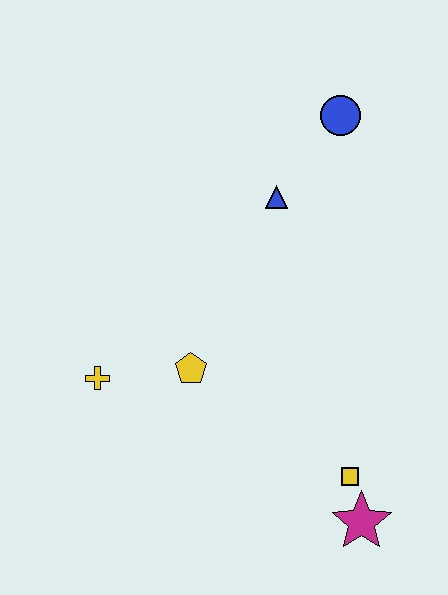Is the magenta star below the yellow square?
Yes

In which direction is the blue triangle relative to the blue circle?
The blue triangle is below the blue circle.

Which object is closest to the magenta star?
The yellow square is closest to the magenta star.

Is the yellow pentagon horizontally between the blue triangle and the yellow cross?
Yes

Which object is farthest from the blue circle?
The magenta star is farthest from the blue circle.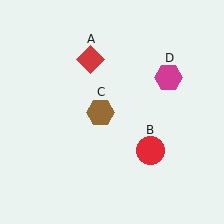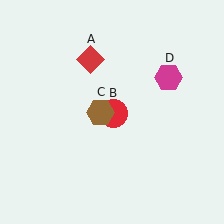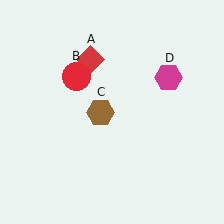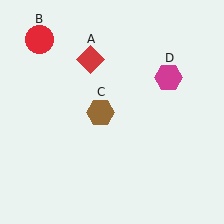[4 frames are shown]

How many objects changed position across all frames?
1 object changed position: red circle (object B).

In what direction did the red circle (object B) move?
The red circle (object B) moved up and to the left.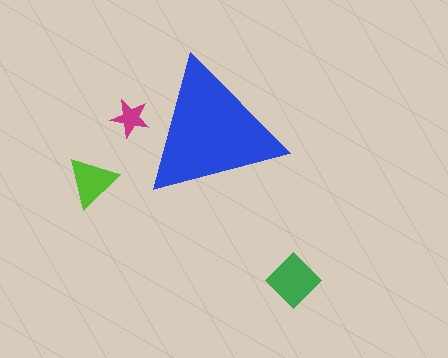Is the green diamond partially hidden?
No, the green diamond is fully visible.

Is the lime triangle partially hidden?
No, the lime triangle is fully visible.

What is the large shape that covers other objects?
A blue triangle.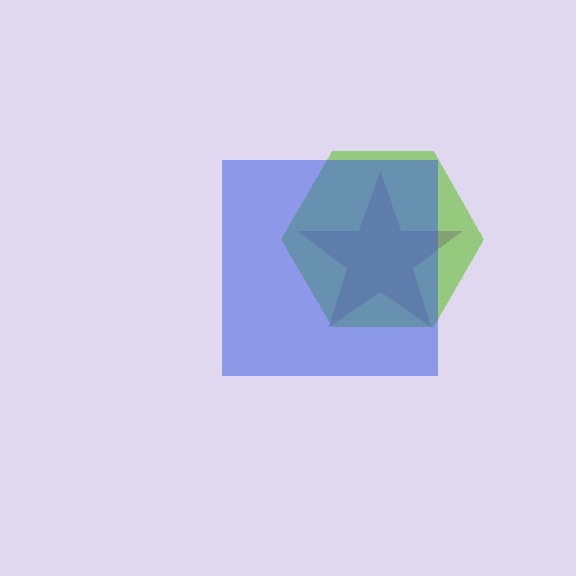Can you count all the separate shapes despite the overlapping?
Yes, there are 3 separate shapes.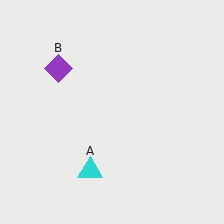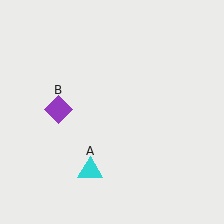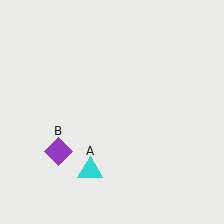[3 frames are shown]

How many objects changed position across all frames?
1 object changed position: purple diamond (object B).